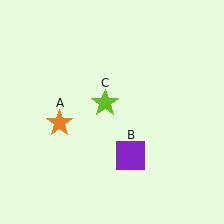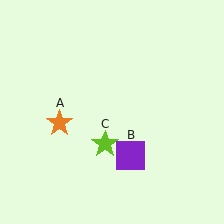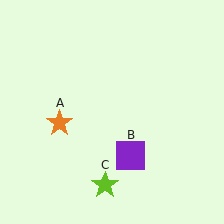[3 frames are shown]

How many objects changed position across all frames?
1 object changed position: lime star (object C).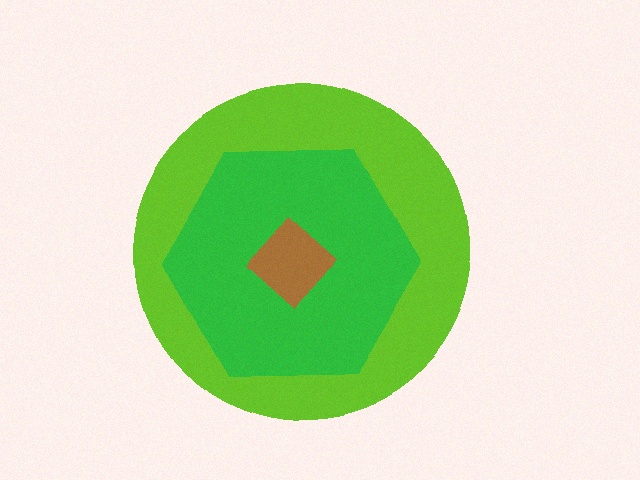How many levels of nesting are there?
3.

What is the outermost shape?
The lime circle.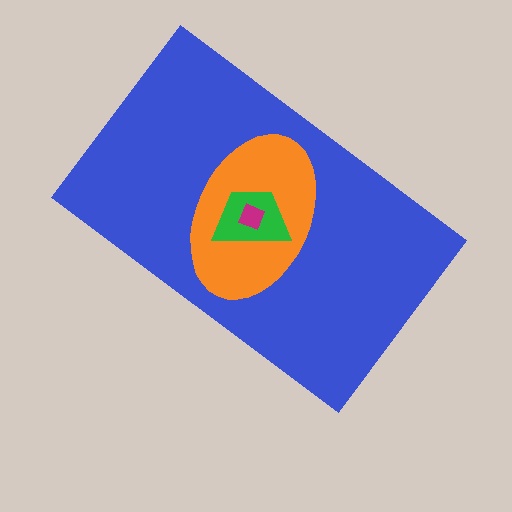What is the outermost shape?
The blue rectangle.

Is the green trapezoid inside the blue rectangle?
Yes.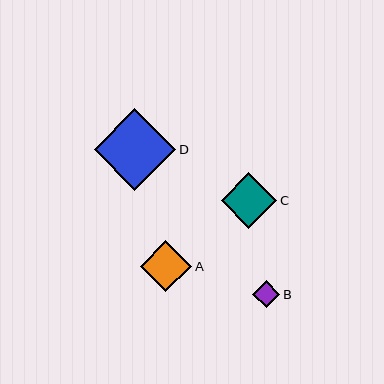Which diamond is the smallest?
Diamond B is the smallest with a size of approximately 27 pixels.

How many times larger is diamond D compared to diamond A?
Diamond D is approximately 1.6 times the size of diamond A.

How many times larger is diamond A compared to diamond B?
Diamond A is approximately 1.9 times the size of diamond B.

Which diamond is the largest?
Diamond D is the largest with a size of approximately 82 pixels.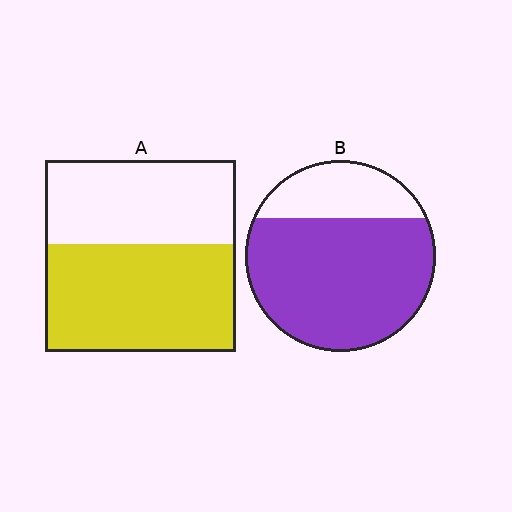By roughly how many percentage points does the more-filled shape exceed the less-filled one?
By roughly 20 percentage points (B over A).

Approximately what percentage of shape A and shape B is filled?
A is approximately 55% and B is approximately 75%.